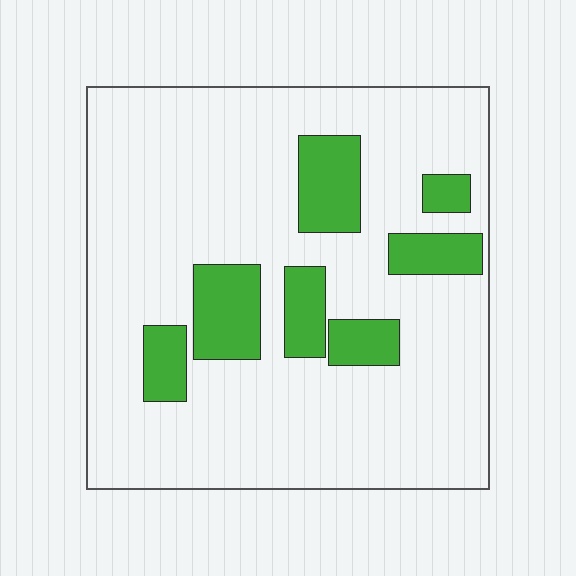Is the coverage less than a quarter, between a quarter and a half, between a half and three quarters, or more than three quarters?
Less than a quarter.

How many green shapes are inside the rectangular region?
7.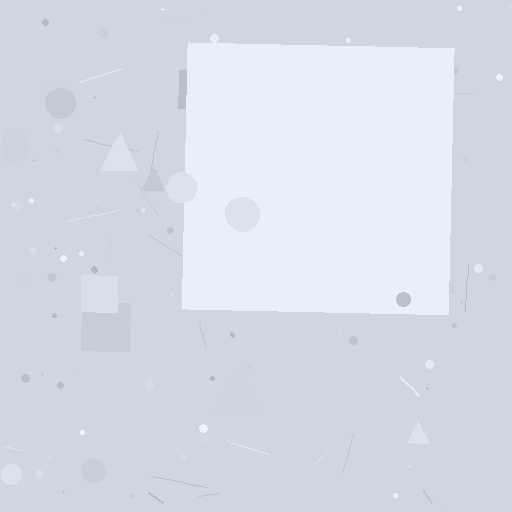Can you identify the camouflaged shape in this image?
The camouflaged shape is a square.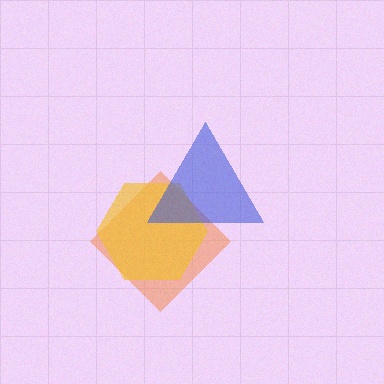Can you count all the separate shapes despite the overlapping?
Yes, there are 3 separate shapes.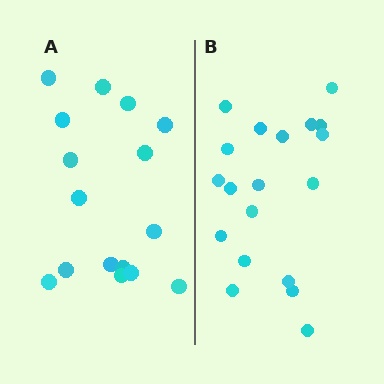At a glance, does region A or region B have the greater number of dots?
Region B (the right region) has more dots.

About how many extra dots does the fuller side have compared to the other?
Region B has just a few more — roughly 2 or 3 more dots than region A.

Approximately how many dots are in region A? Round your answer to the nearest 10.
About 20 dots. (The exact count is 16, which rounds to 20.)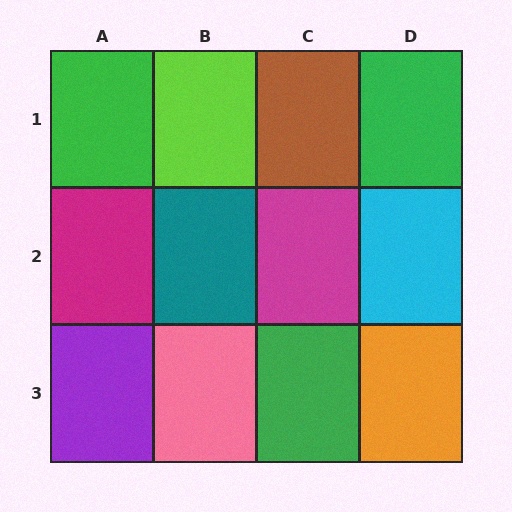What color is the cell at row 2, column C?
Magenta.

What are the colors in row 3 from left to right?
Purple, pink, green, orange.